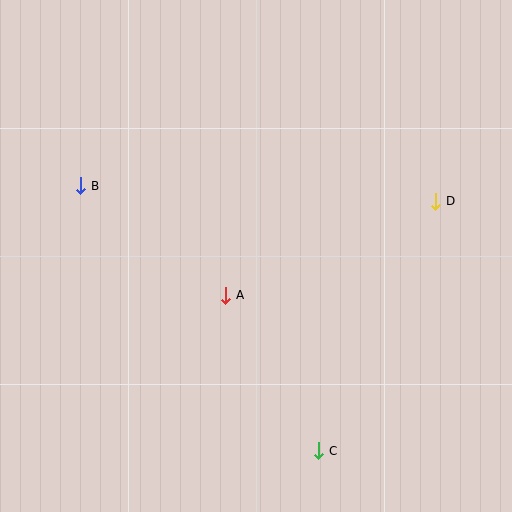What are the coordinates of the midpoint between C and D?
The midpoint between C and D is at (377, 326).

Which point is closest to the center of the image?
Point A at (225, 295) is closest to the center.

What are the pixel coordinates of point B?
Point B is at (81, 186).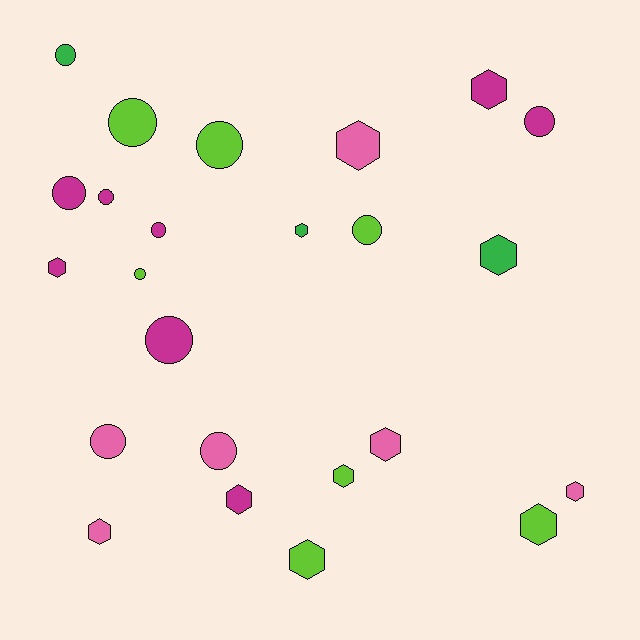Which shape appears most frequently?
Circle, with 12 objects.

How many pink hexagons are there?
There are 4 pink hexagons.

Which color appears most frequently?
Magenta, with 8 objects.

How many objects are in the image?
There are 24 objects.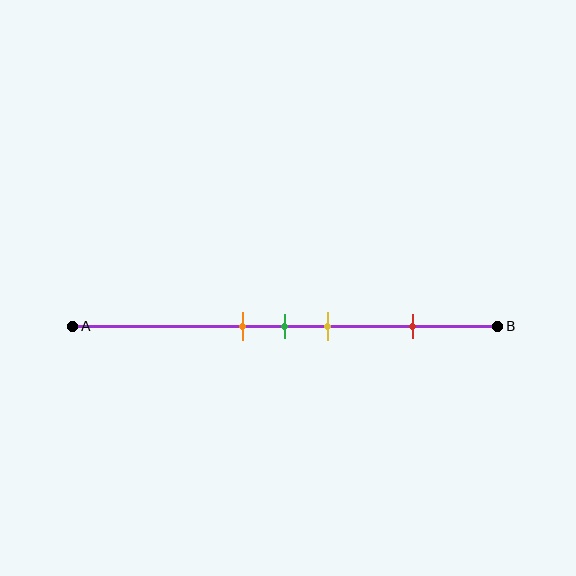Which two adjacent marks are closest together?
The orange and green marks are the closest adjacent pair.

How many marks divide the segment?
There are 4 marks dividing the segment.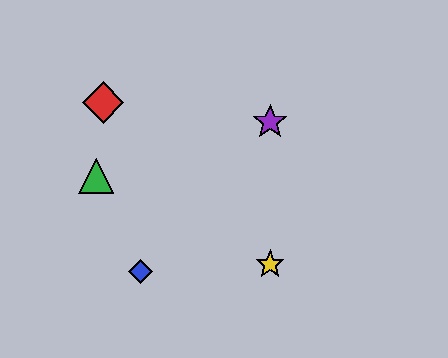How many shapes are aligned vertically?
2 shapes (the yellow star, the purple star) are aligned vertically.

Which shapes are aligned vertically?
The yellow star, the purple star are aligned vertically.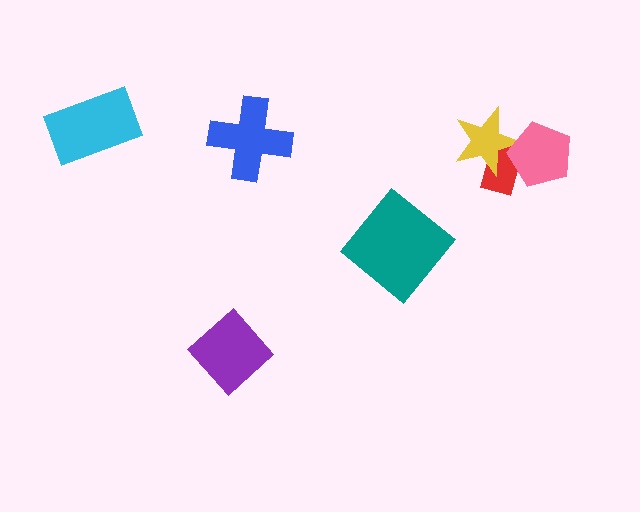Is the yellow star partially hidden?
Yes, it is partially covered by another shape.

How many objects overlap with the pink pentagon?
2 objects overlap with the pink pentagon.